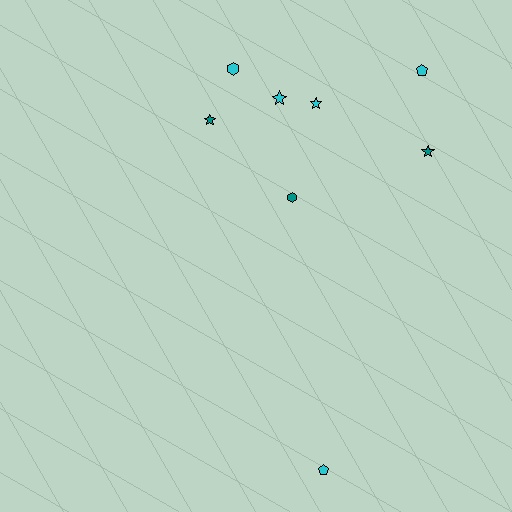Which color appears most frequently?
Cyan, with 5 objects.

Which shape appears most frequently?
Star, with 4 objects.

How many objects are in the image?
There are 8 objects.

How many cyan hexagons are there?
There is 1 cyan hexagon.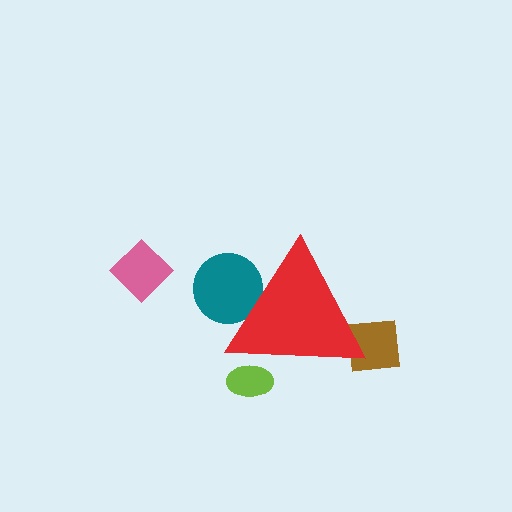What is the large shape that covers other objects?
A red triangle.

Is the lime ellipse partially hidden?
Yes, the lime ellipse is partially hidden behind the red triangle.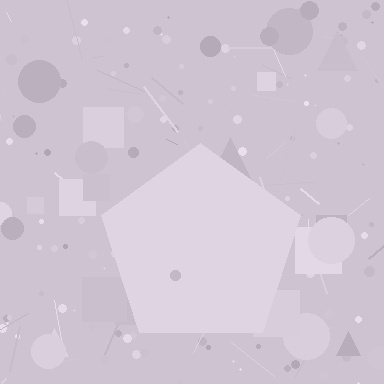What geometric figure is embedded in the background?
A pentagon is embedded in the background.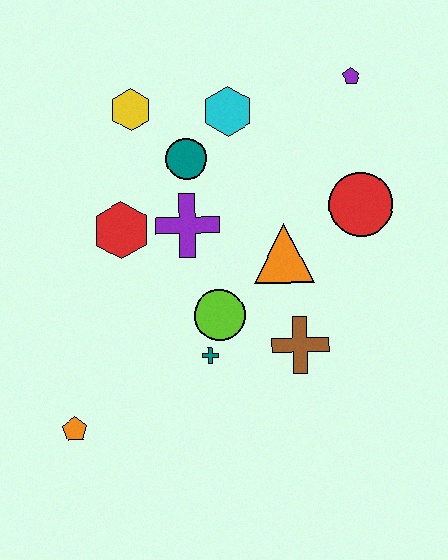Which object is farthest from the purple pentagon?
The orange pentagon is farthest from the purple pentagon.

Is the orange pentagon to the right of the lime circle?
No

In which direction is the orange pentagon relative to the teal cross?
The orange pentagon is to the left of the teal cross.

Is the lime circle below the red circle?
Yes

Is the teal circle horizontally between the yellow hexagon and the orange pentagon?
No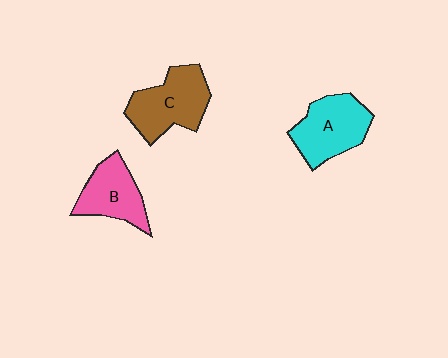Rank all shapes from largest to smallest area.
From largest to smallest: C (brown), A (cyan), B (pink).